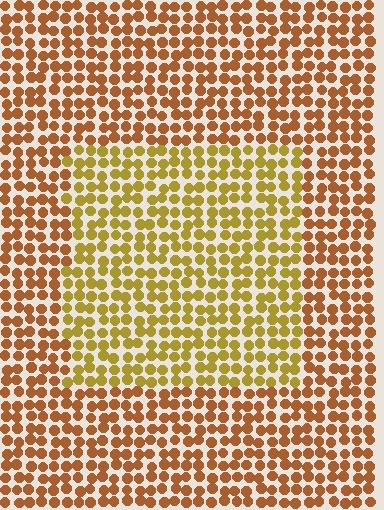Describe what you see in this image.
The image is filled with small brown elements in a uniform arrangement. A rectangle-shaped region is visible where the elements are tinted to a slightly different hue, forming a subtle color boundary.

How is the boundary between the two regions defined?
The boundary is defined purely by a slight shift in hue (about 29 degrees). Spacing, size, and orientation are identical on both sides.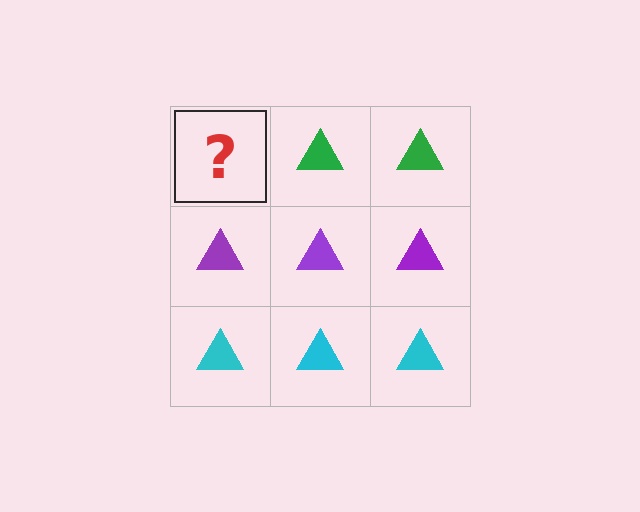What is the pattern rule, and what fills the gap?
The rule is that each row has a consistent color. The gap should be filled with a green triangle.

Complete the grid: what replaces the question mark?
The question mark should be replaced with a green triangle.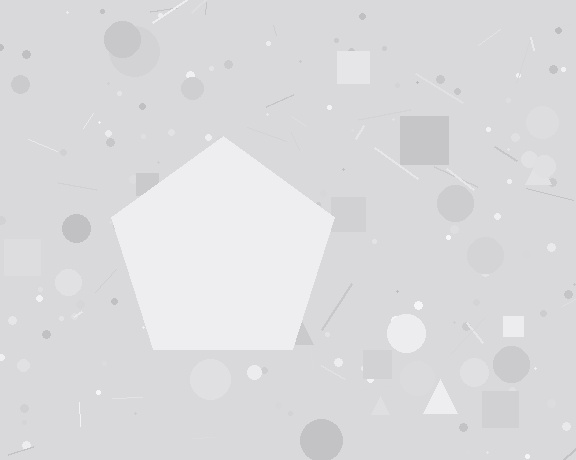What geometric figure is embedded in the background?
A pentagon is embedded in the background.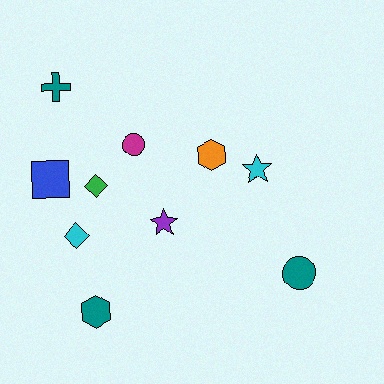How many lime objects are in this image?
There are no lime objects.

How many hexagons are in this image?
There are 2 hexagons.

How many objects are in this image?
There are 10 objects.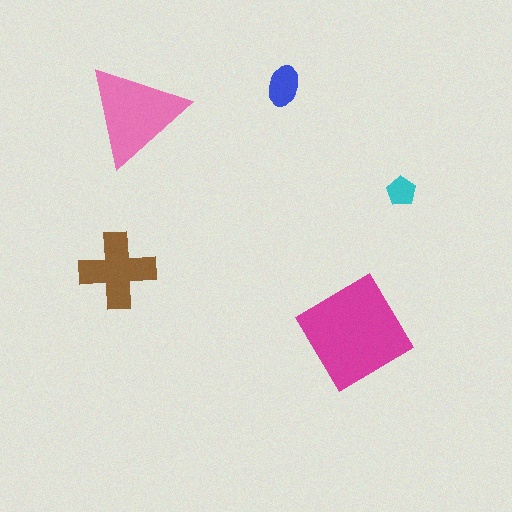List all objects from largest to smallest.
The magenta diamond, the pink triangle, the brown cross, the blue ellipse, the cyan pentagon.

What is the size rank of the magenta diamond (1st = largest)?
1st.